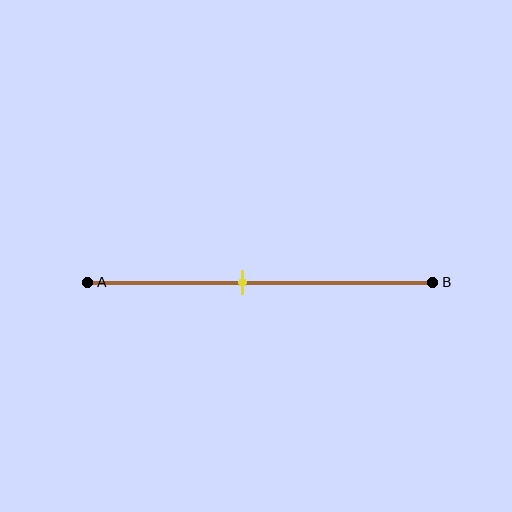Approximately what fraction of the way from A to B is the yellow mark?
The yellow mark is approximately 45% of the way from A to B.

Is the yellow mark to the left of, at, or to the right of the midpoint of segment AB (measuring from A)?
The yellow mark is to the left of the midpoint of segment AB.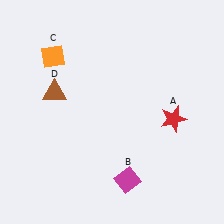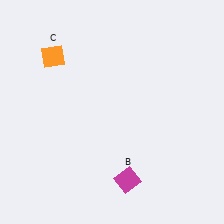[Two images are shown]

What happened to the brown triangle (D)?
The brown triangle (D) was removed in Image 2. It was in the top-left area of Image 1.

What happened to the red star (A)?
The red star (A) was removed in Image 2. It was in the bottom-right area of Image 1.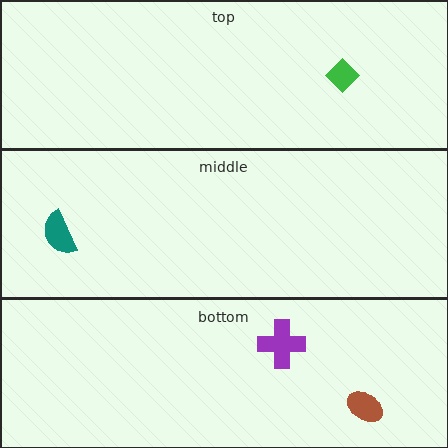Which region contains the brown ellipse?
The bottom region.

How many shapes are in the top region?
1.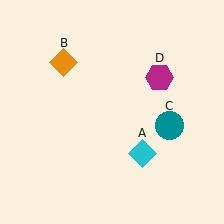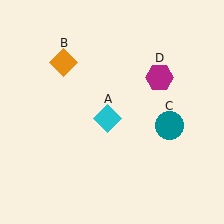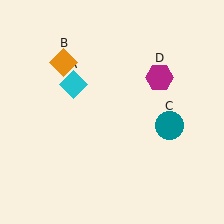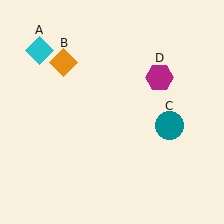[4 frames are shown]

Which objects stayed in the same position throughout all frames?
Orange diamond (object B) and teal circle (object C) and magenta hexagon (object D) remained stationary.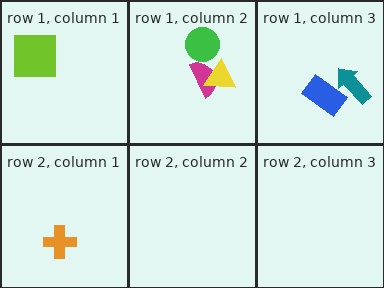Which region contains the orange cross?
The row 2, column 1 region.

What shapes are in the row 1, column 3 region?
The blue rectangle, the teal arrow.